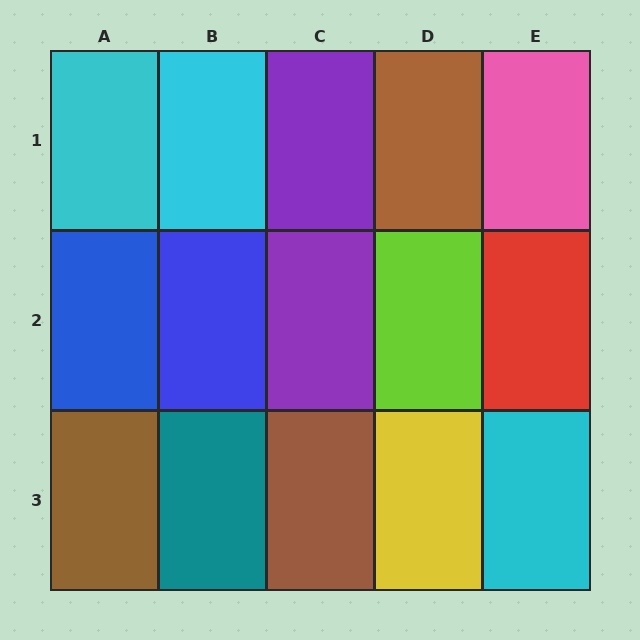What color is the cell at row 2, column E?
Red.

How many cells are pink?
1 cell is pink.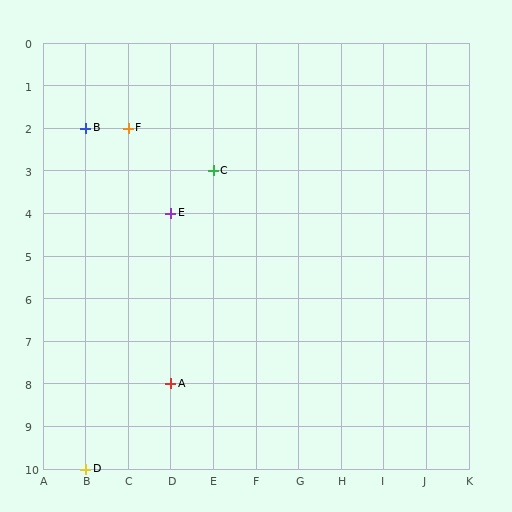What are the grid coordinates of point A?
Point A is at grid coordinates (D, 8).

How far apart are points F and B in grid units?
Points F and B are 1 column apart.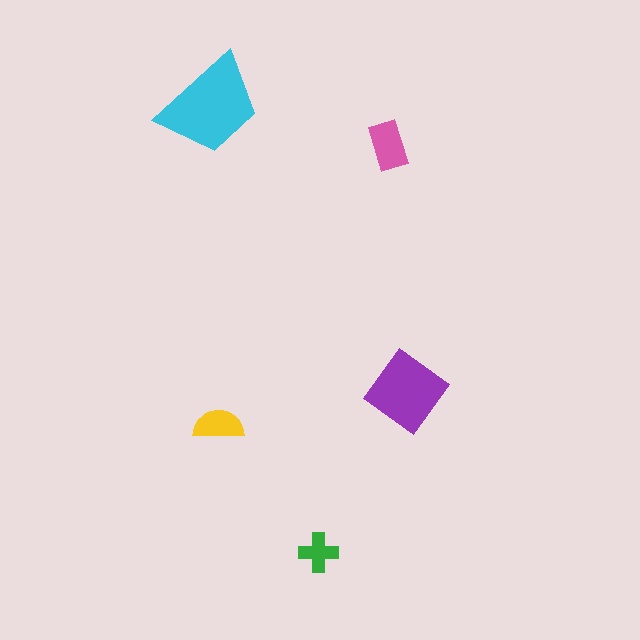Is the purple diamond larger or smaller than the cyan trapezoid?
Smaller.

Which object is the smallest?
The green cross.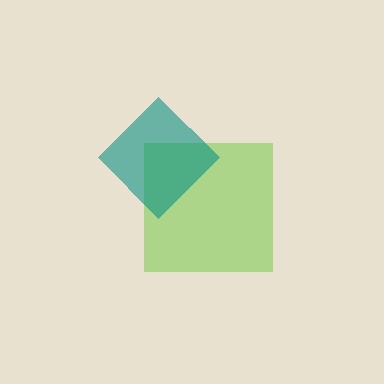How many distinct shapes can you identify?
There are 2 distinct shapes: a lime square, a teal diamond.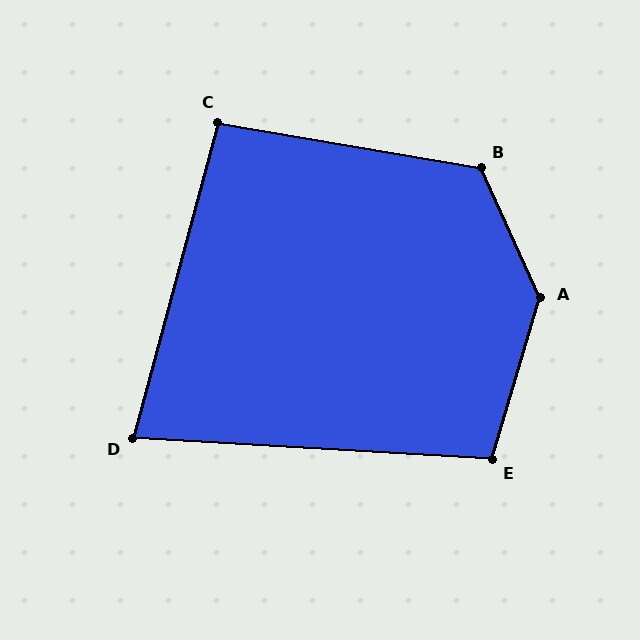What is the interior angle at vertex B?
Approximately 124 degrees (obtuse).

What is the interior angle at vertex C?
Approximately 96 degrees (obtuse).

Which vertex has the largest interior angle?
A, at approximately 139 degrees.